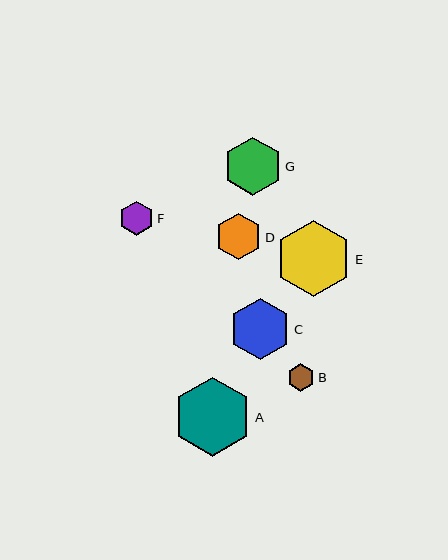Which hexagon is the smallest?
Hexagon B is the smallest with a size of approximately 28 pixels.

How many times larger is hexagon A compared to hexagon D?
Hexagon A is approximately 1.7 times the size of hexagon D.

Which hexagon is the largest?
Hexagon A is the largest with a size of approximately 79 pixels.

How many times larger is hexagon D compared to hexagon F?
Hexagon D is approximately 1.3 times the size of hexagon F.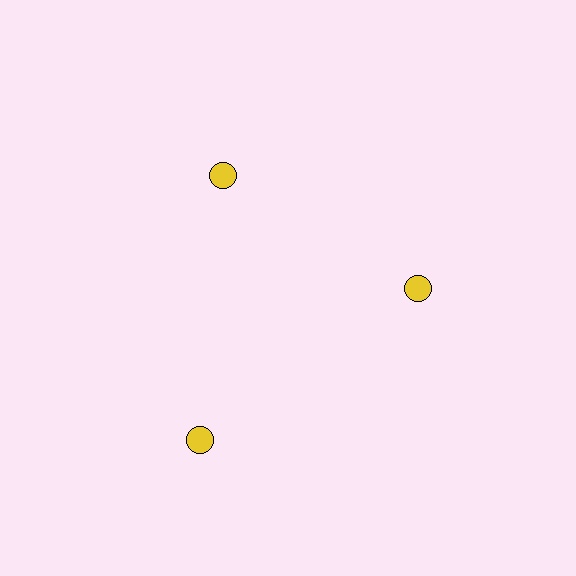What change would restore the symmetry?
The symmetry would be restored by moving it inward, back onto the ring so that all 3 circles sit at equal angles and equal distance from the center.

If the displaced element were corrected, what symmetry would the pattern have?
It would have 3-fold rotational symmetry — the pattern would map onto itself every 120 degrees.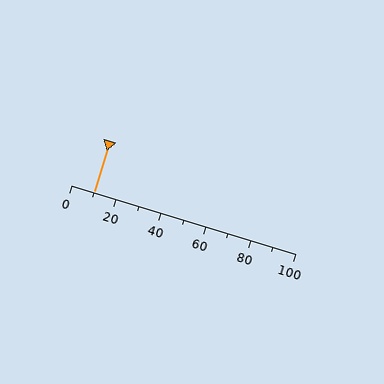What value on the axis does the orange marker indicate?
The marker indicates approximately 10.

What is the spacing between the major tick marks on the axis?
The major ticks are spaced 20 apart.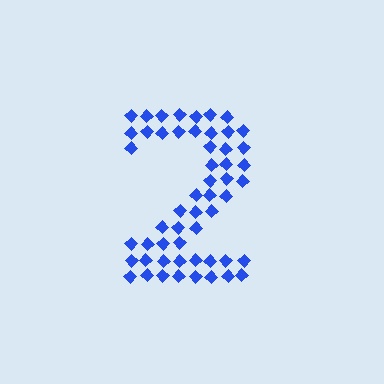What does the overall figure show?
The overall figure shows the digit 2.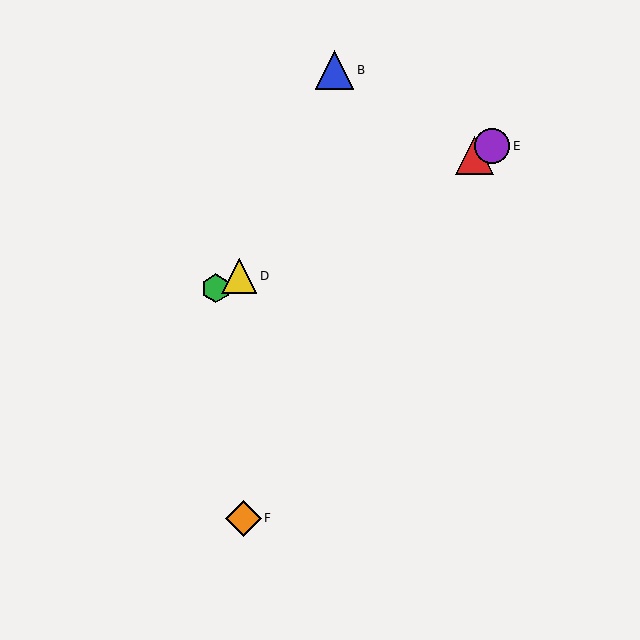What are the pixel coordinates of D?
Object D is at (239, 276).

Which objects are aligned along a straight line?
Objects A, C, D, E are aligned along a straight line.